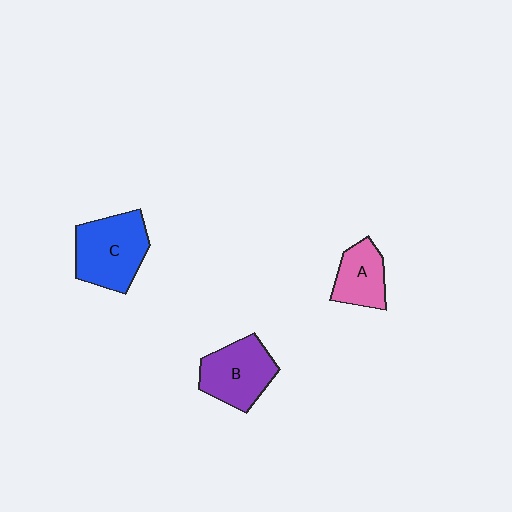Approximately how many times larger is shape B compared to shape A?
Approximately 1.4 times.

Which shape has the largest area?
Shape C (blue).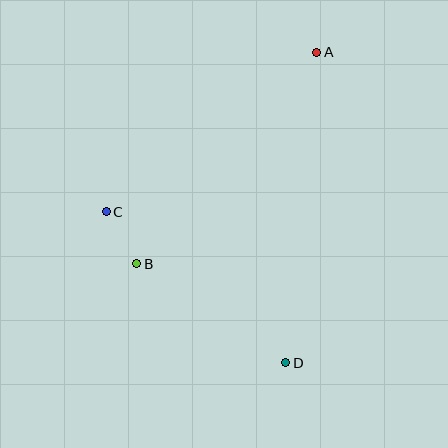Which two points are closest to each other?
Points B and C are closest to each other.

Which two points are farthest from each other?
Points A and D are farthest from each other.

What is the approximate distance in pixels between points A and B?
The distance between A and B is approximately 278 pixels.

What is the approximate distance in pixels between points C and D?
The distance between C and D is approximately 235 pixels.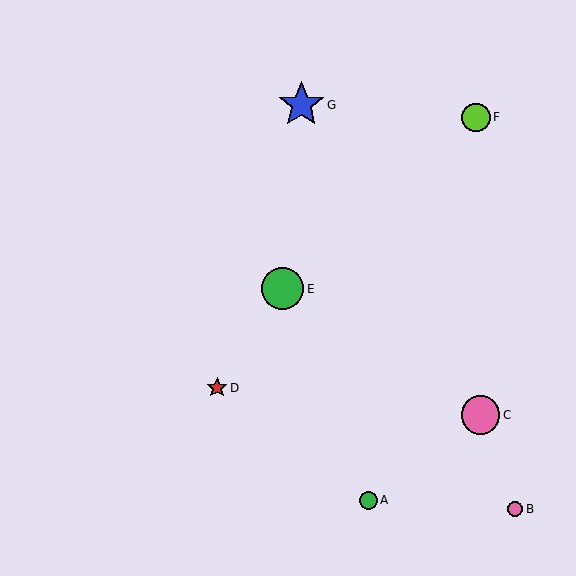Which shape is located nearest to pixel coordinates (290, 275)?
The green circle (labeled E) at (283, 289) is nearest to that location.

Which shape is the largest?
The blue star (labeled G) is the largest.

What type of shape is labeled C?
Shape C is a pink circle.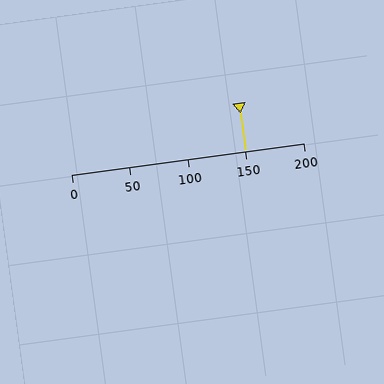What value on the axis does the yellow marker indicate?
The marker indicates approximately 150.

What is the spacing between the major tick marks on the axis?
The major ticks are spaced 50 apart.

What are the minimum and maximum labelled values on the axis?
The axis runs from 0 to 200.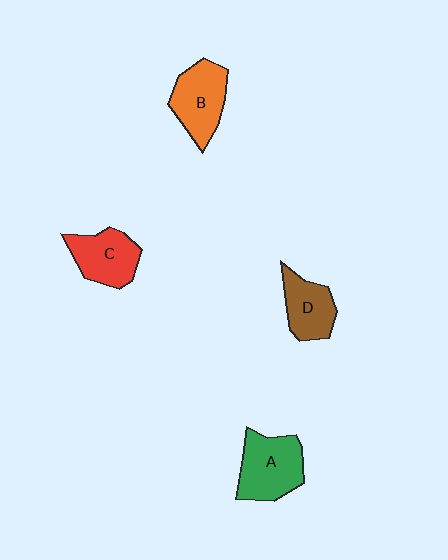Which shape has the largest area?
Shape A (green).